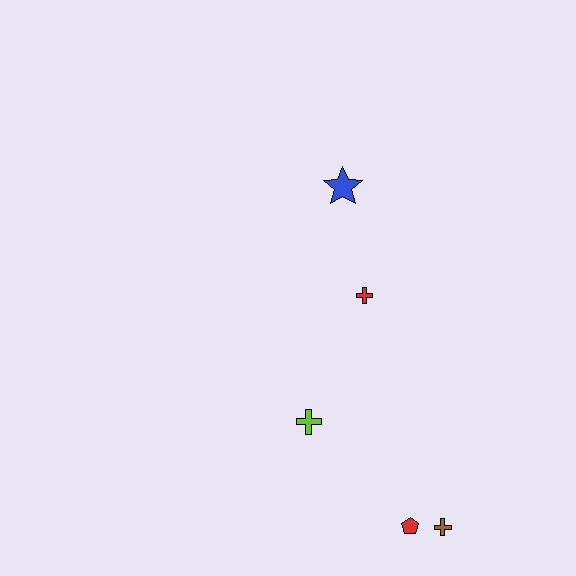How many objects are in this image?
There are 5 objects.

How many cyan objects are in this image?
There are no cyan objects.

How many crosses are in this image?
There are 3 crosses.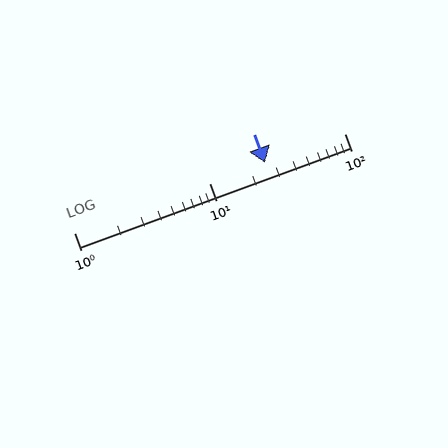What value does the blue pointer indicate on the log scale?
The pointer indicates approximately 26.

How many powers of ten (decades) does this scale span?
The scale spans 2 decades, from 1 to 100.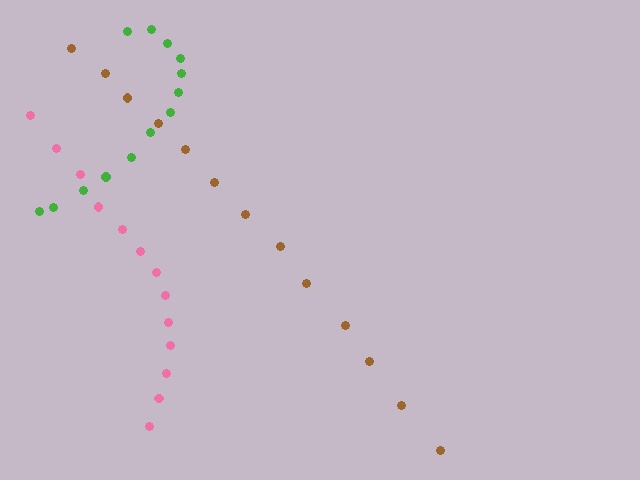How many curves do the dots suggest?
There are 3 distinct paths.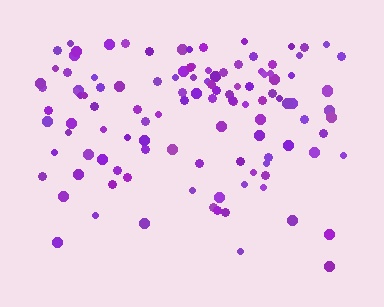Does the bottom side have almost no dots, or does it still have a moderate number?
Still a moderate number, just noticeably fewer than the top.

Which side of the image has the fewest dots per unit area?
The bottom.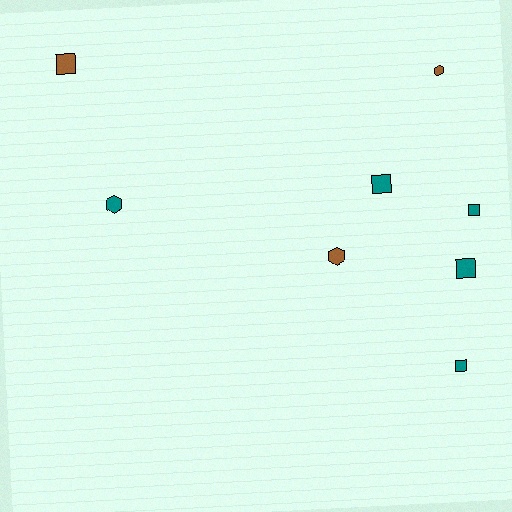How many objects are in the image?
There are 8 objects.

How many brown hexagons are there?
There are 2 brown hexagons.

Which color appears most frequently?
Teal, with 5 objects.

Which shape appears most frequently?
Square, with 5 objects.